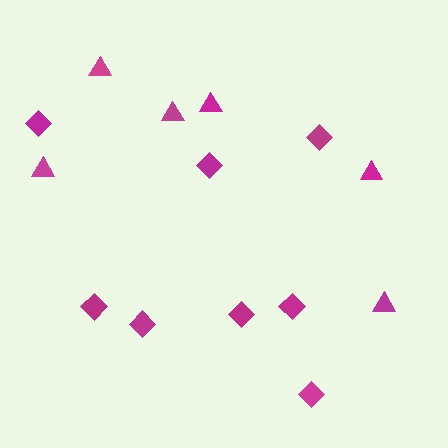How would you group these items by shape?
There are 2 groups: one group of diamonds (8) and one group of triangles (6).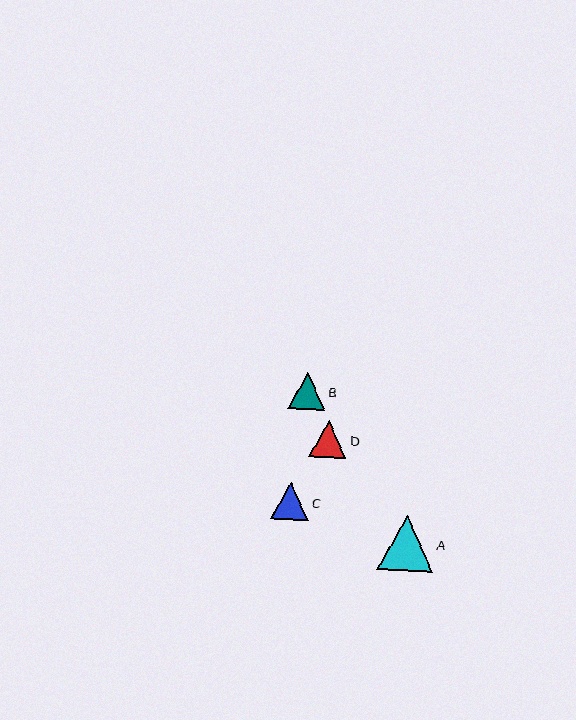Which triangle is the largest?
Triangle A is the largest with a size of approximately 56 pixels.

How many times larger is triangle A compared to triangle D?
Triangle A is approximately 1.5 times the size of triangle D.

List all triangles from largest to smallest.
From largest to smallest: A, C, D, B.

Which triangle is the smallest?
Triangle B is the smallest with a size of approximately 37 pixels.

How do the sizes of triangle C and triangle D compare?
Triangle C and triangle D are approximately the same size.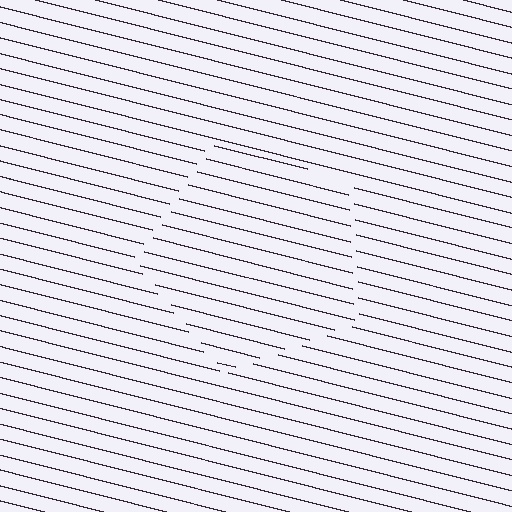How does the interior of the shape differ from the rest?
The interior of the shape contains the same grating, shifted by half a period — the contour is defined by the phase discontinuity where line-ends from the inner and outer gratings abut.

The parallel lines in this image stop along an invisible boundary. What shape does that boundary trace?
An illusory pentagon. The interior of the shape contains the same grating, shifted by half a period — the contour is defined by the phase discontinuity where line-ends from the inner and outer gratings abut.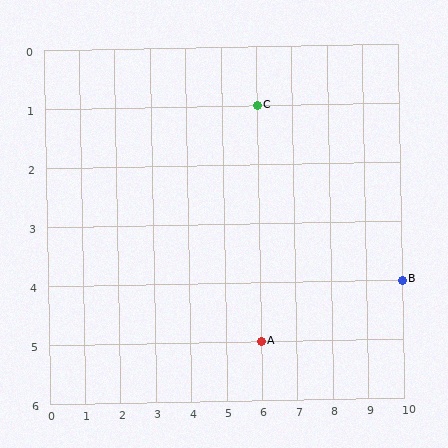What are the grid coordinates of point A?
Point A is at grid coordinates (6, 5).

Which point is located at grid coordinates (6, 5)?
Point A is at (6, 5).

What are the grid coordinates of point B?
Point B is at grid coordinates (10, 4).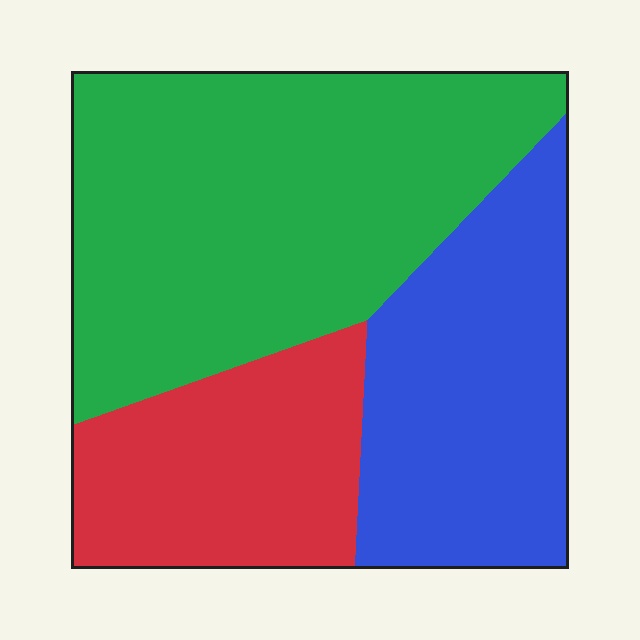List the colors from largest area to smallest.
From largest to smallest: green, blue, red.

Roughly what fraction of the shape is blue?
Blue covers about 30% of the shape.